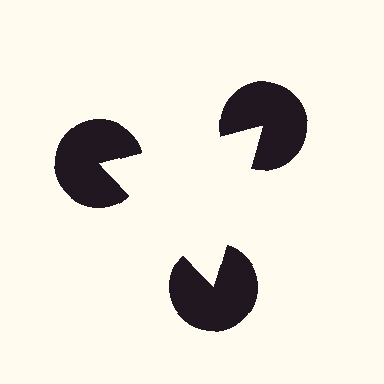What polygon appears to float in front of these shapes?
An illusory triangle — its edges are inferred from the aligned wedge cuts in the pac-man discs, not physically drawn.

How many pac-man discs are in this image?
There are 3 — one at each vertex of the illusory triangle.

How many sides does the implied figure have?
3 sides.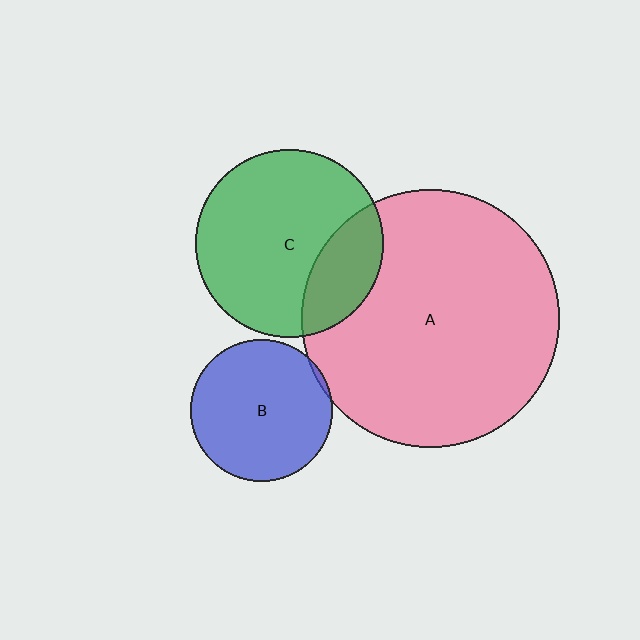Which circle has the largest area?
Circle A (pink).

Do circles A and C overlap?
Yes.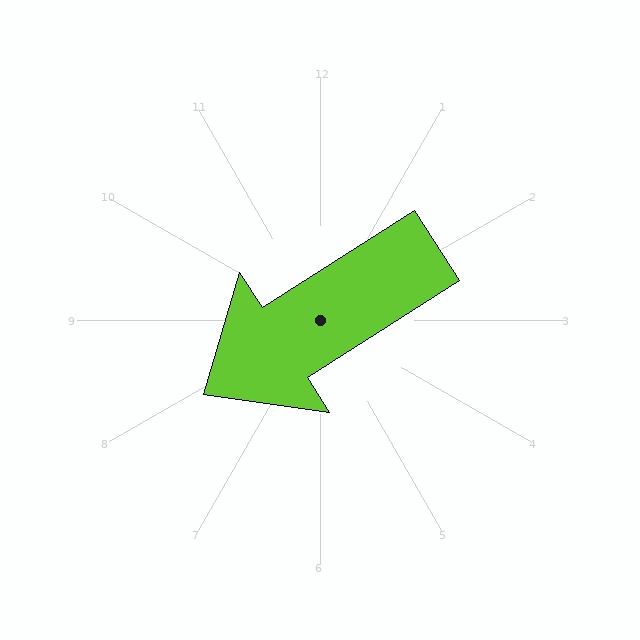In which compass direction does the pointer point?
Southwest.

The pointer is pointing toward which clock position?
Roughly 8 o'clock.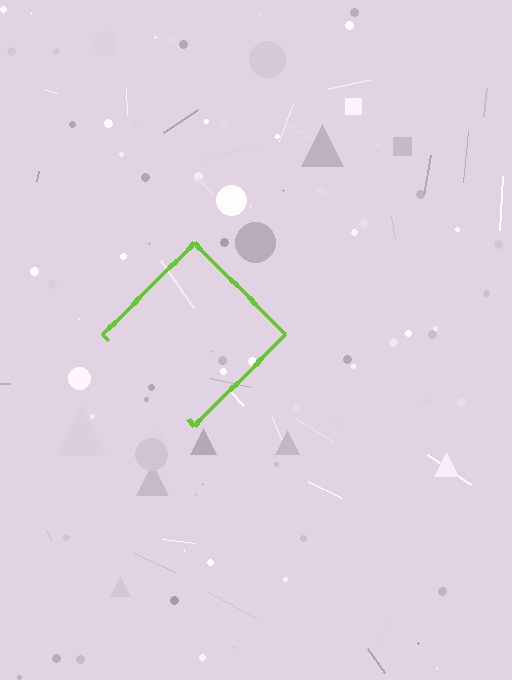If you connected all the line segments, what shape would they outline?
They would outline a diamond.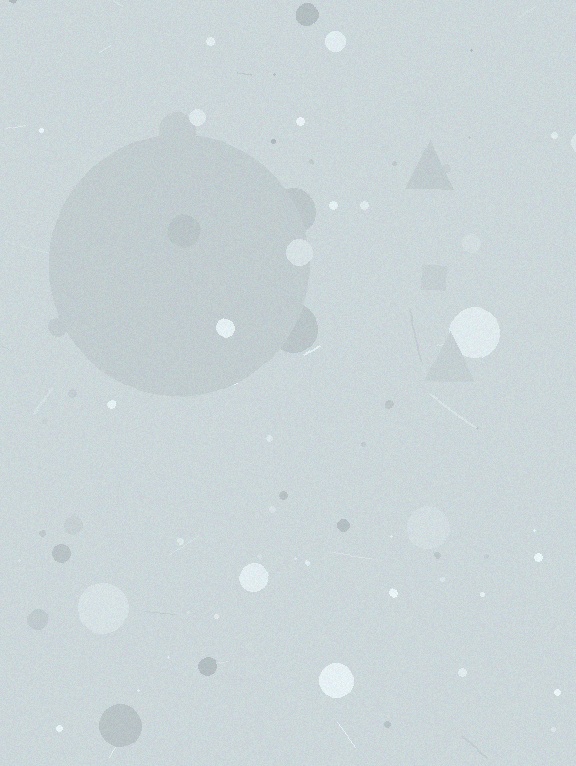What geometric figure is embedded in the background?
A circle is embedded in the background.